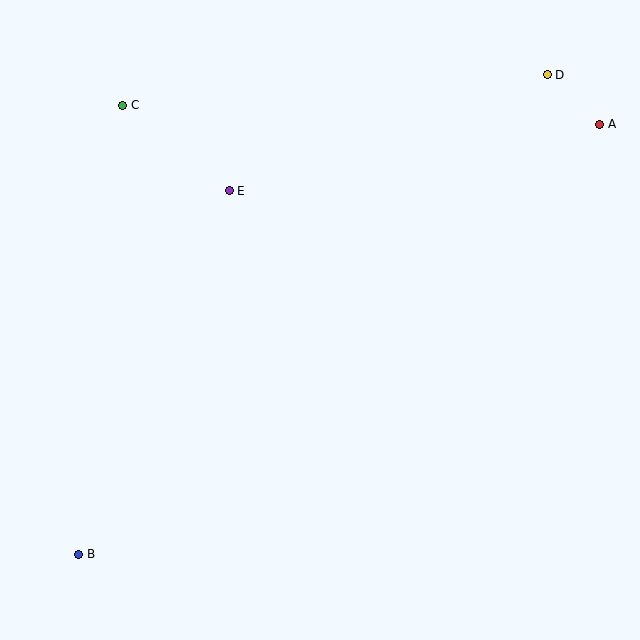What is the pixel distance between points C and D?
The distance between C and D is 426 pixels.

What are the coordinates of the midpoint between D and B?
The midpoint between D and B is at (313, 314).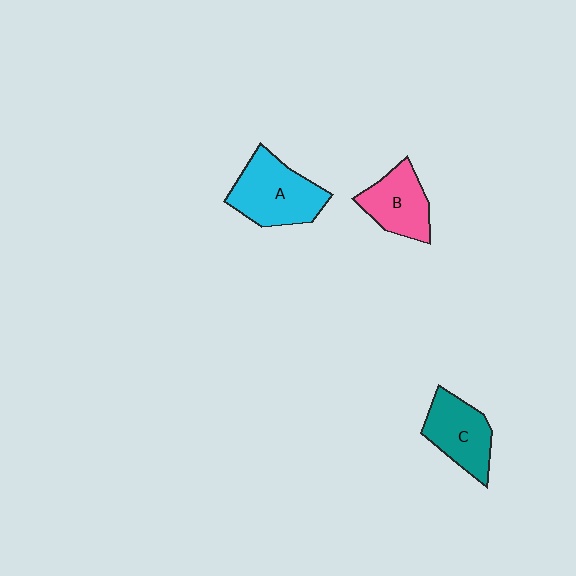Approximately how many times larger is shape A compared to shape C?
Approximately 1.2 times.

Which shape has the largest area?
Shape A (cyan).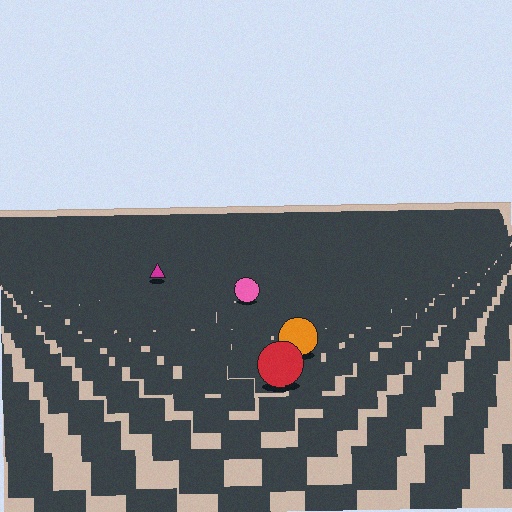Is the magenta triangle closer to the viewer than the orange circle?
No. The orange circle is closer — you can tell from the texture gradient: the ground texture is coarser near it.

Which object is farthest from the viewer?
The magenta triangle is farthest from the viewer. It appears smaller and the ground texture around it is denser.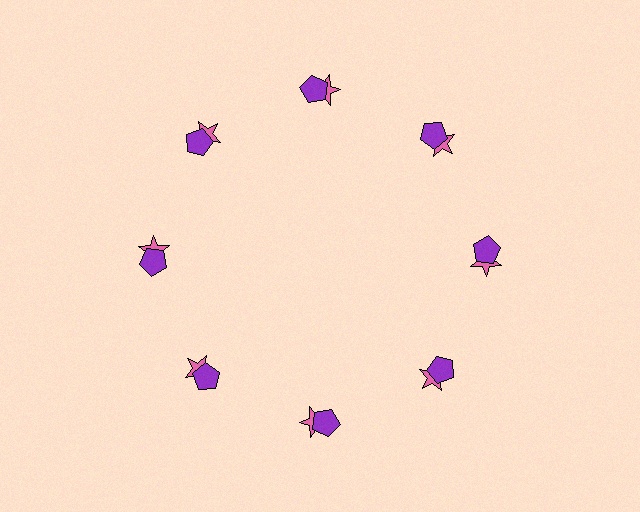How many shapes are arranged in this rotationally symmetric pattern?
There are 16 shapes, arranged in 8 groups of 2.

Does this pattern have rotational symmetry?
Yes, this pattern has 8-fold rotational symmetry. It looks the same after rotating 45 degrees around the center.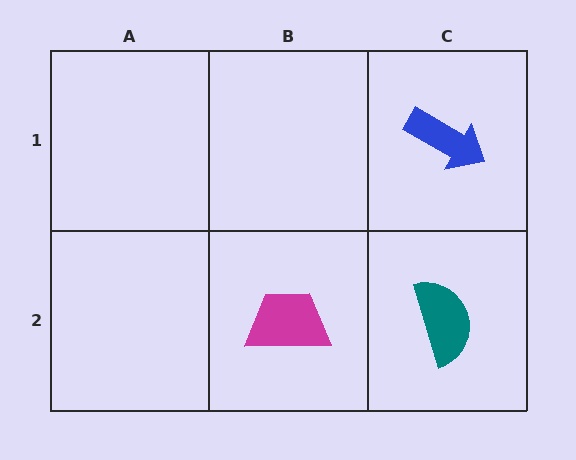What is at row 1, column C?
A blue arrow.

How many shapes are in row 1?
1 shape.